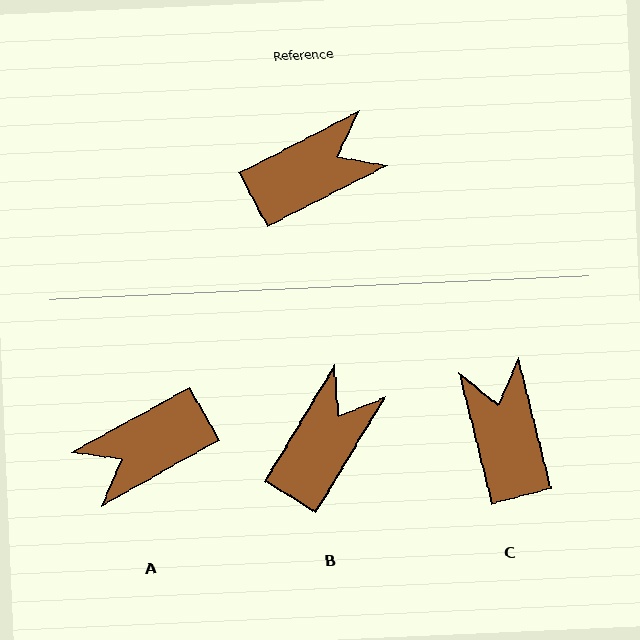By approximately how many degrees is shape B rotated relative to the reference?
Approximately 32 degrees counter-clockwise.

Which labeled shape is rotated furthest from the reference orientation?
A, about 178 degrees away.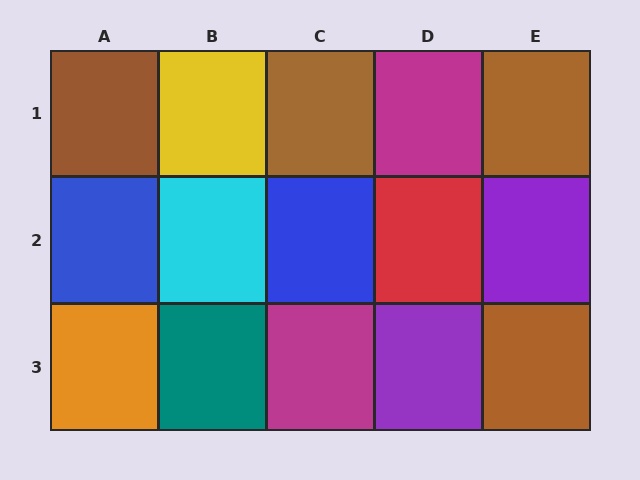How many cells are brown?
4 cells are brown.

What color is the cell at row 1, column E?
Brown.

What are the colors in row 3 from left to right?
Orange, teal, magenta, purple, brown.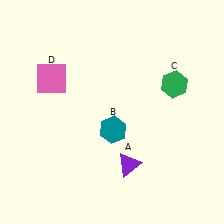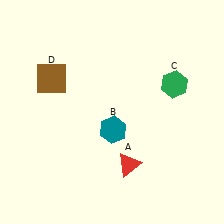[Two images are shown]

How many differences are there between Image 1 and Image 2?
There are 2 differences between the two images.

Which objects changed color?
A changed from purple to red. D changed from pink to brown.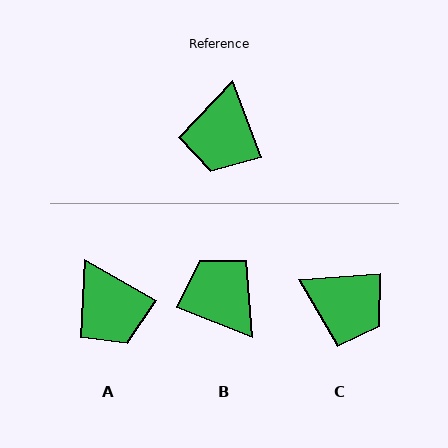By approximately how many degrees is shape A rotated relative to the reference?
Approximately 40 degrees counter-clockwise.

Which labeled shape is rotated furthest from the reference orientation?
B, about 132 degrees away.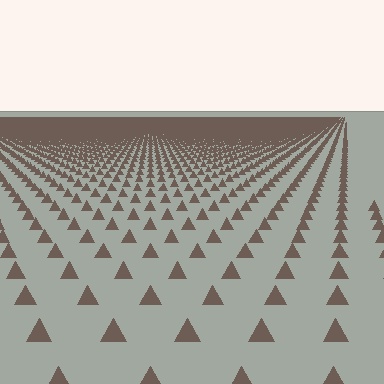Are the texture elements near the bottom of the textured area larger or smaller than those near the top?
Larger. Near the bottom, elements are closer to the viewer and appear at a bigger on-screen size.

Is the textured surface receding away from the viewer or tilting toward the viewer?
The surface is receding away from the viewer. Texture elements get smaller and denser toward the top.